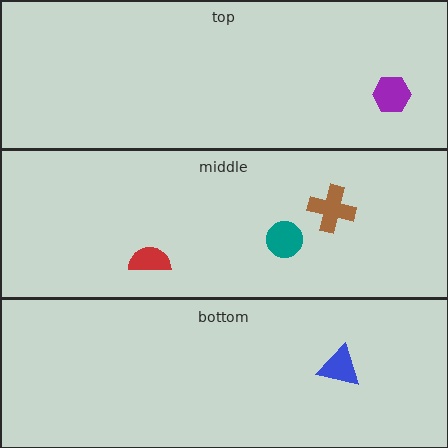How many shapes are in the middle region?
3.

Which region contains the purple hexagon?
The top region.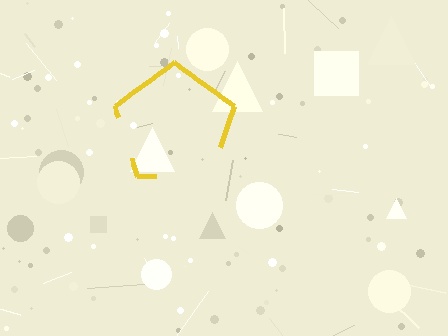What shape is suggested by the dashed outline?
The dashed outline suggests a pentagon.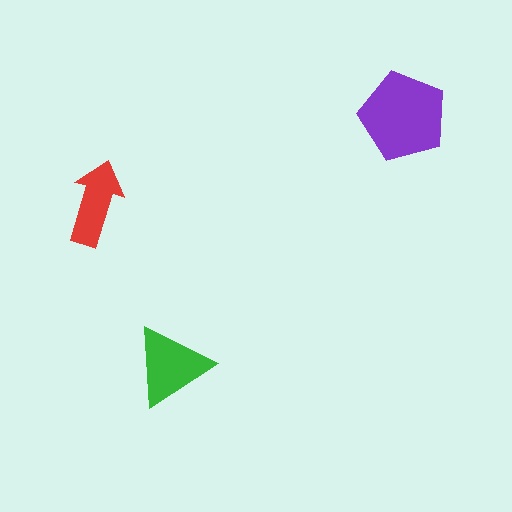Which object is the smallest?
The red arrow.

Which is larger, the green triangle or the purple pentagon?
The purple pentagon.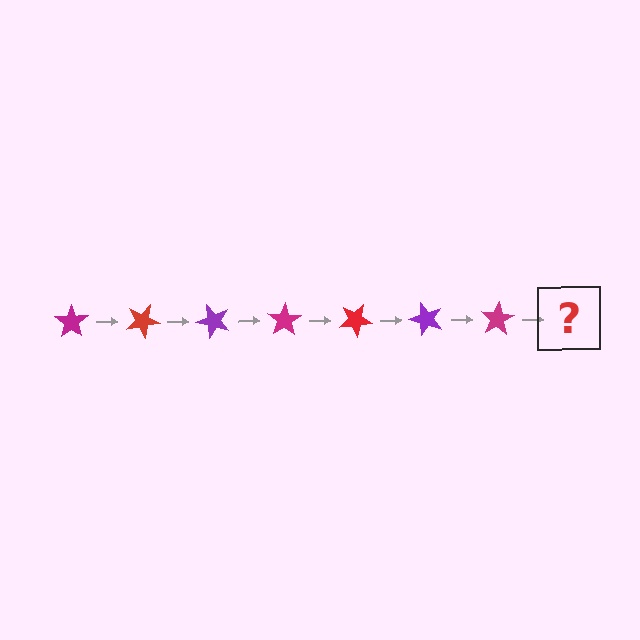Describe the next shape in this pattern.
It should be a red star, rotated 175 degrees from the start.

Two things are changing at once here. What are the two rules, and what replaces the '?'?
The two rules are that it rotates 25 degrees each step and the color cycles through magenta, red, and purple. The '?' should be a red star, rotated 175 degrees from the start.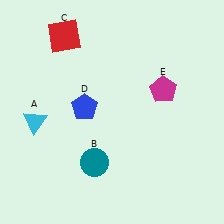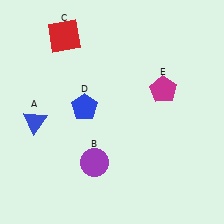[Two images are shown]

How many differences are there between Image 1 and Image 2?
There are 2 differences between the two images.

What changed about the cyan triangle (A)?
In Image 1, A is cyan. In Image 2, it changed to blue.